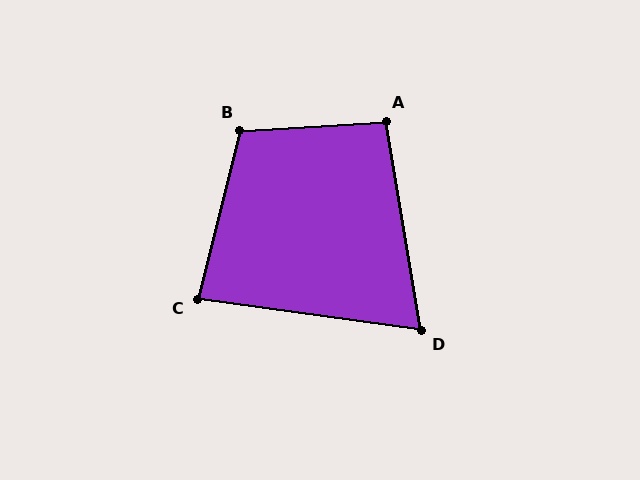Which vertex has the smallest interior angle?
D, at approximately 73 degrees.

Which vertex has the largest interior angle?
B, at approximately 107 degrees.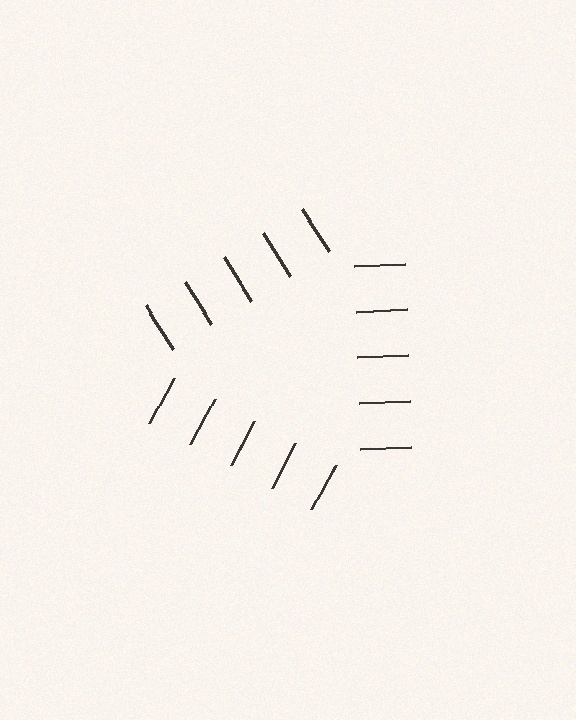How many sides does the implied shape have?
3 sides — the line-ends trace a triangle.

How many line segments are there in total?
15 — 5 along each of the 3 edges.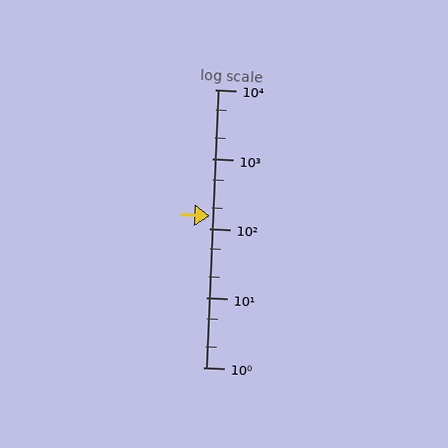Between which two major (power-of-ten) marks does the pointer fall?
The pointer is between 100 and 1000.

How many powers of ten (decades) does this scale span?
The scale spans 4 decades, from 1 to 10000.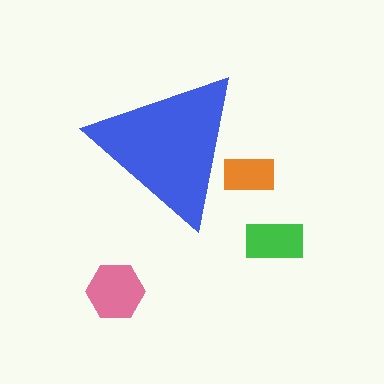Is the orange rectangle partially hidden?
Yes, the orange rectangle is partially hidden behind the blue triangle.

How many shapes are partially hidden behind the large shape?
1 shape is partially hidden.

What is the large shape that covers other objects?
A blue triangle.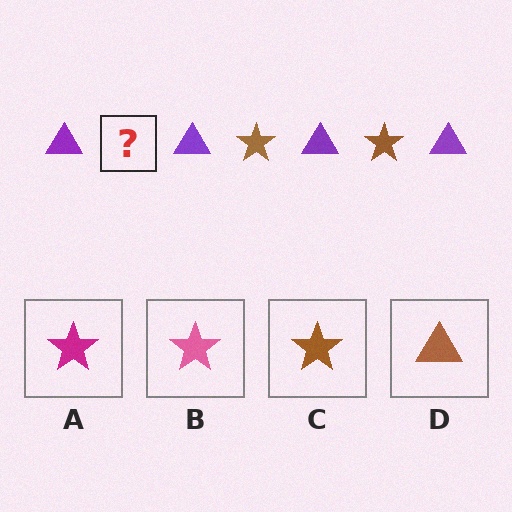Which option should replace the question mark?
Option C.